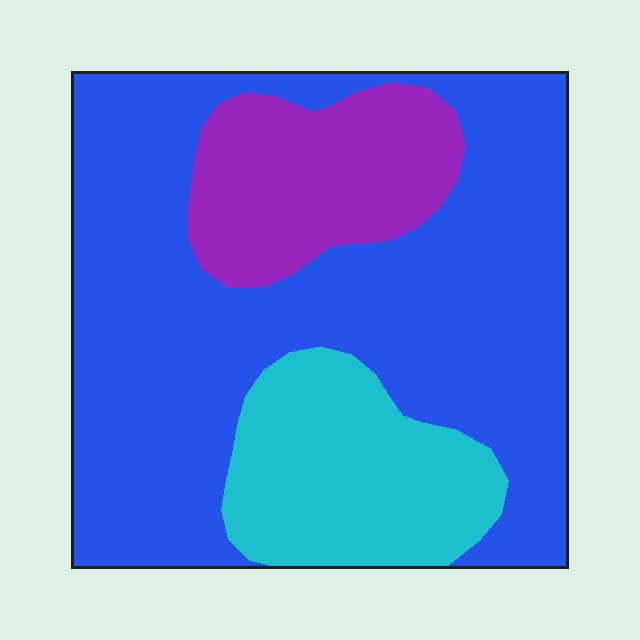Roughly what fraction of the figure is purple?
Purple covers 17% of the figure.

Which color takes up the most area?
Blue, at roughly 65%.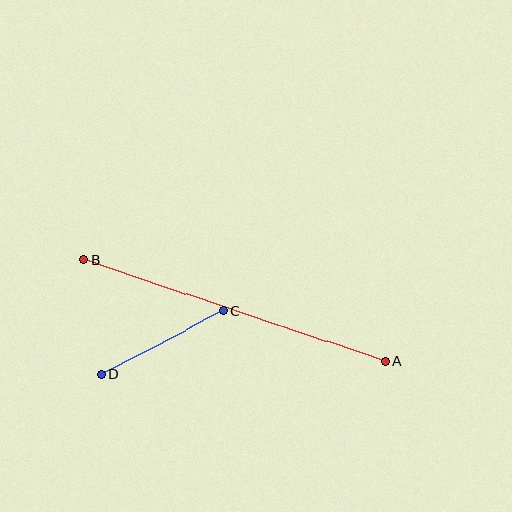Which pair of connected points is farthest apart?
Points A and B are farthest apart.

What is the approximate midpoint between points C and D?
The midpoint is at approximately (162, 343) pixels.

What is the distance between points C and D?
The distance is approximately 138 pixels.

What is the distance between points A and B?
The distance is approximately 318 pixels.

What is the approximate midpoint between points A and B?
The midpoint is at approximately (234, 311) pixels.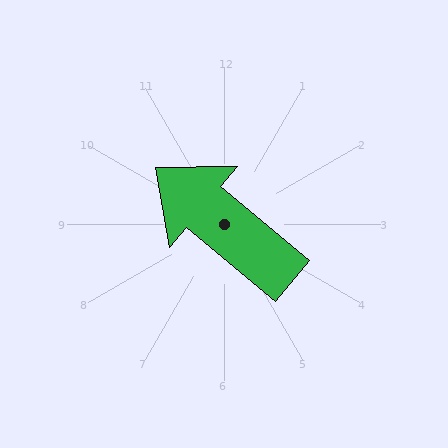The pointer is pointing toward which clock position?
Roughly 10 o'clock.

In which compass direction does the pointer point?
Northwest.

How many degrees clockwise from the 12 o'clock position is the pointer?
Approximately 310 degrees.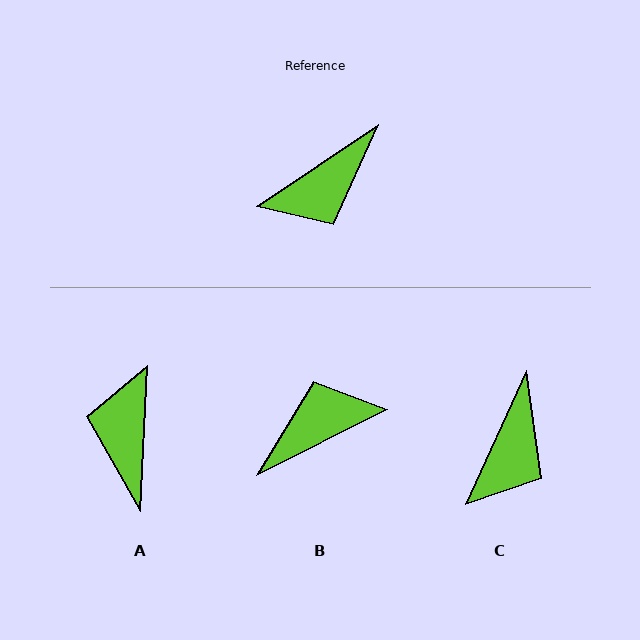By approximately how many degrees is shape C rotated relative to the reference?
Approximately 32 degrees counter-clockwise.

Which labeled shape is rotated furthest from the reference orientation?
B, about 173 degrees away.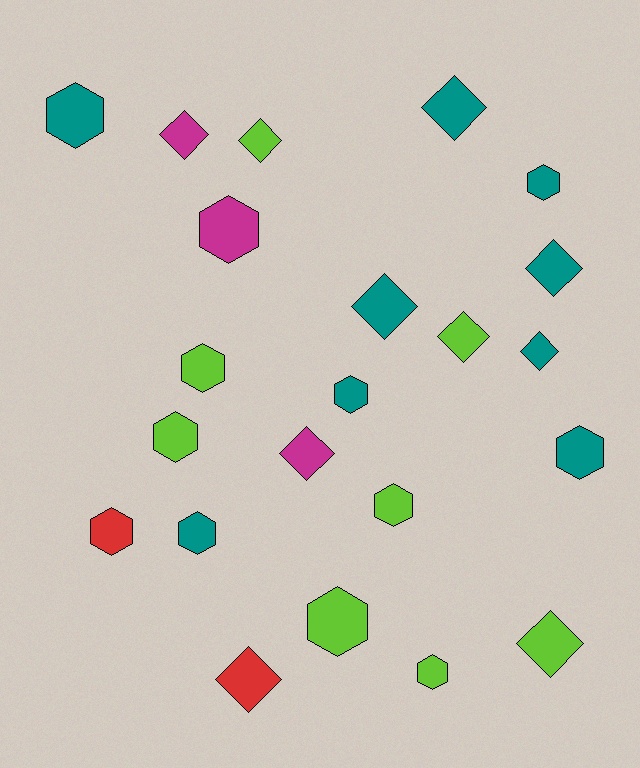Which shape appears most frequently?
Hexagon, with 12 objects.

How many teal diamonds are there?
There are 4 teal diamonds.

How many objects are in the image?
There are 22 objects.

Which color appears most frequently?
Teal, with 9 objects.